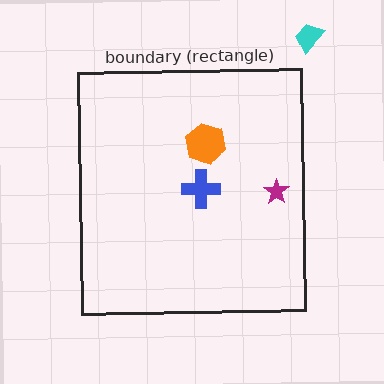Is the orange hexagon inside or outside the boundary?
Inside.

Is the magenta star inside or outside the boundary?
Inside.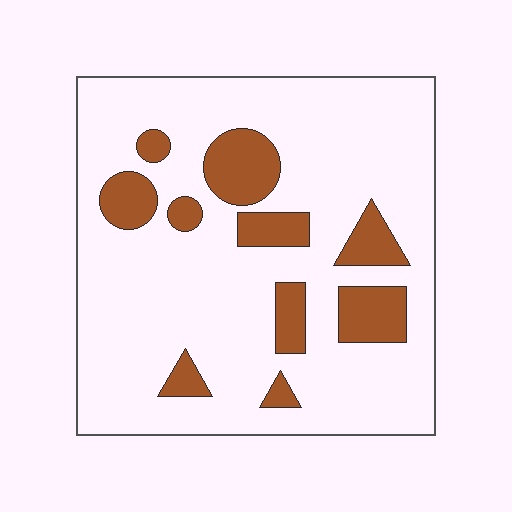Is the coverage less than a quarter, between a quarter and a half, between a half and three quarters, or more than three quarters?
Less than a quarter.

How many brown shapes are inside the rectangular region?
10.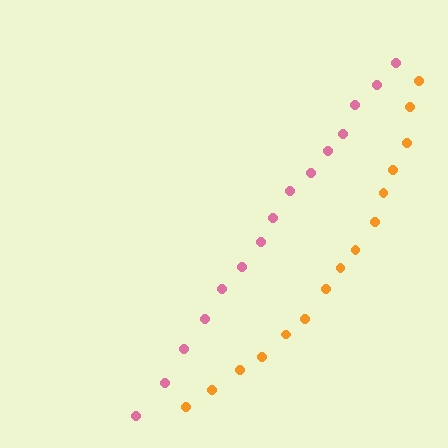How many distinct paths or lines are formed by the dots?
There are 2 distinct paths.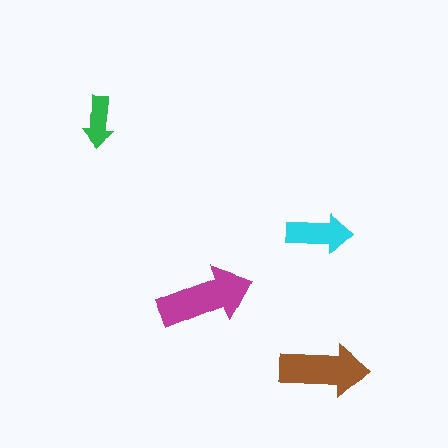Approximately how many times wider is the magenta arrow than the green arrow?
About 2 times wider.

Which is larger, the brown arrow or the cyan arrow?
The brown one.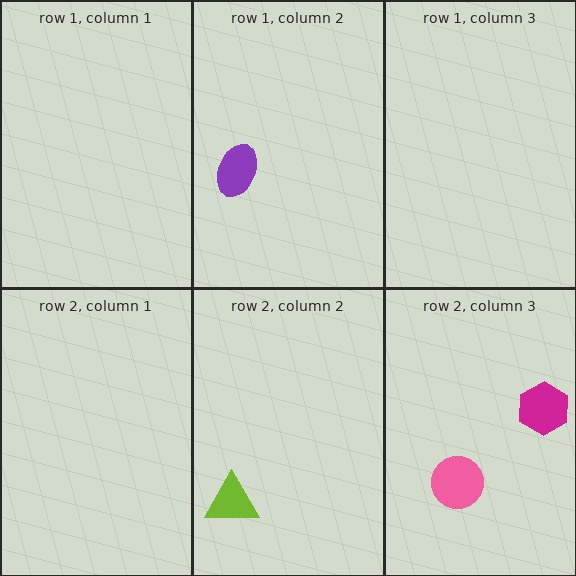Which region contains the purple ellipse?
The row 1, column 2 region.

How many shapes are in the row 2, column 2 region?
1.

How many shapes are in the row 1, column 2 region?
1.